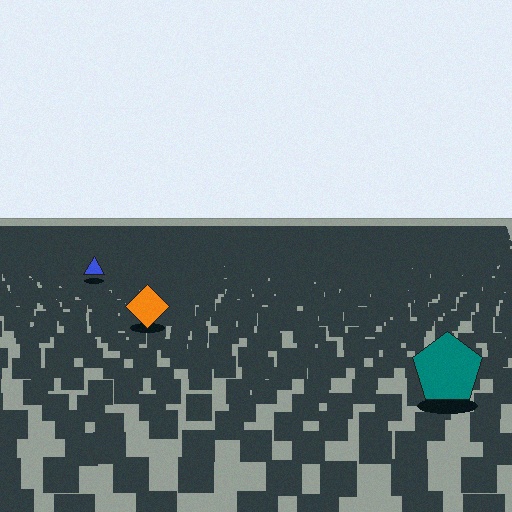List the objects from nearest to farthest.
From nearest to farthest: the teal pentagon, the orange diamond, the blue triangle.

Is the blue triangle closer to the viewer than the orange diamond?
No. The orange diamond is closer — you can tell from the texture gradient: the ground texture is coarser near it.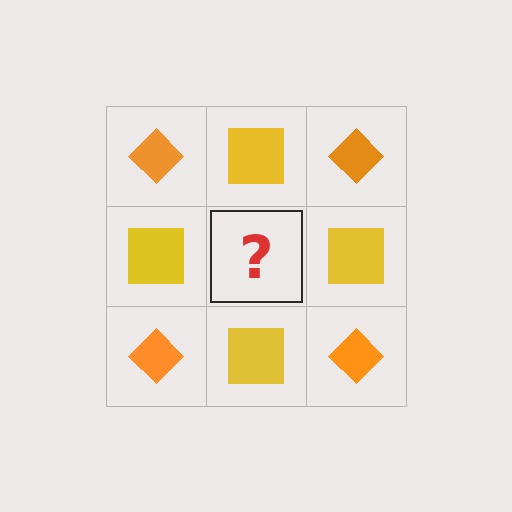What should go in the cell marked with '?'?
The missing cell should contain an orange diamond.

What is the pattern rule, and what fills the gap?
The rule is that it alternates orange diamond and yellow square in a checkerboard pattern. The gap should be filled with an orange diamond.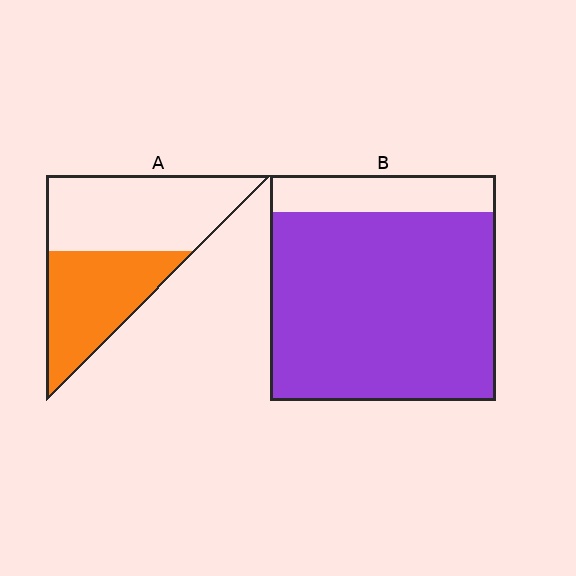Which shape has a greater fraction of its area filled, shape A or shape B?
Shape B.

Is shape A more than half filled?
No.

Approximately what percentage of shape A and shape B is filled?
A is approximately 45% and B is approximately 85%.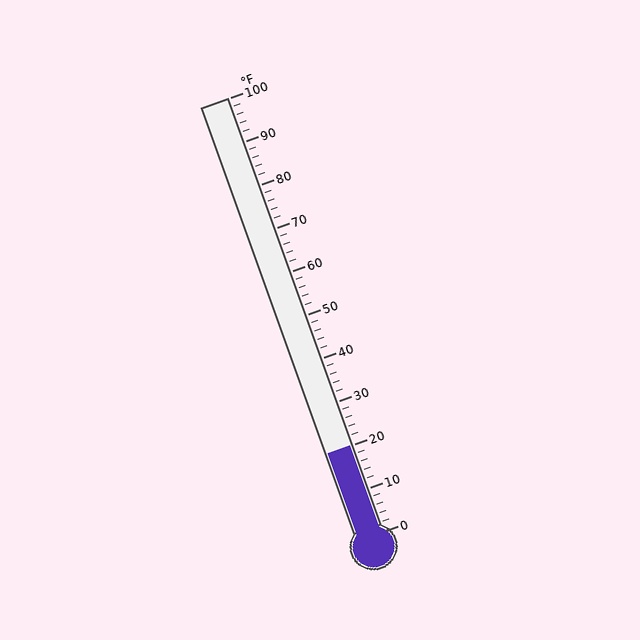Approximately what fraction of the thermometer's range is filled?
The thermometer is filled to approximately 20% of its range.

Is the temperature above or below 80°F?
The temperature is below 80°F.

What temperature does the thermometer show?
The thermometer shows approximately 20°F.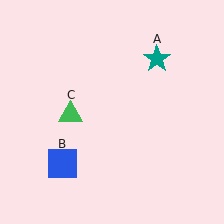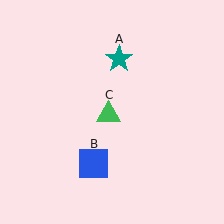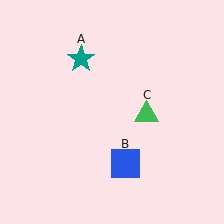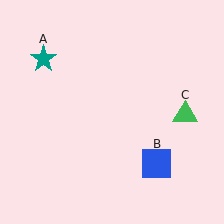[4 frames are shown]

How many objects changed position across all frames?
3 objects changed position: teal star (object A), blue square (object B), green triangle (object C).